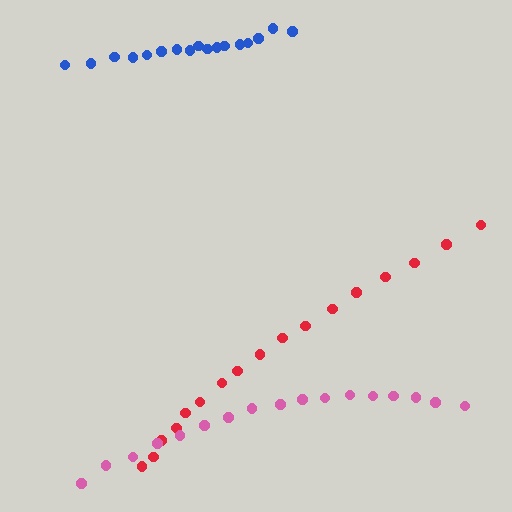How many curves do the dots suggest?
There are 3 distinct paths.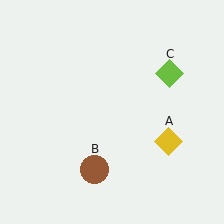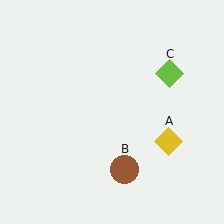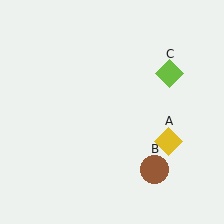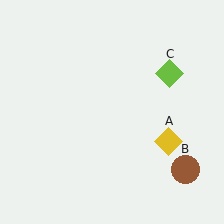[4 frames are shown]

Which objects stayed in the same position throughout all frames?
Yellow diamond (object A) and lime diamond (object C) remained stationary.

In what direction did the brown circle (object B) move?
The brown circle (object B) moved right.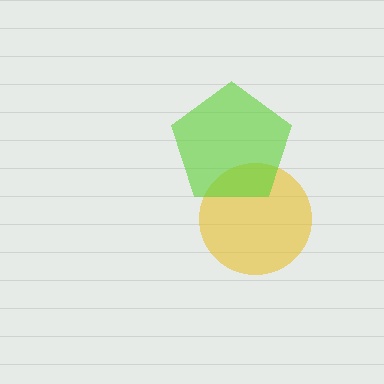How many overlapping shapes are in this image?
There are 2 overlapping shapes in the image.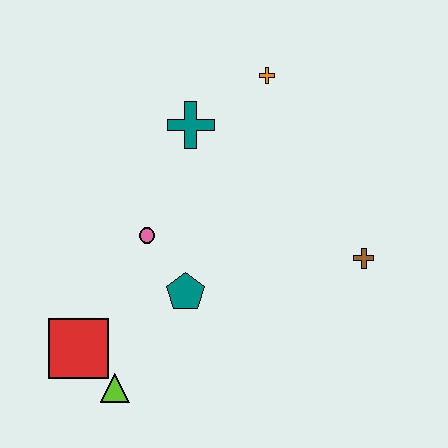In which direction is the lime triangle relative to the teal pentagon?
The lime triangle is below the teal pentagon.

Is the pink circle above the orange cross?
No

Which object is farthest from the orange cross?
The lime triangle is farthest from the orange cross.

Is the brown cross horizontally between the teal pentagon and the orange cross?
No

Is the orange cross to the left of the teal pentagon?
No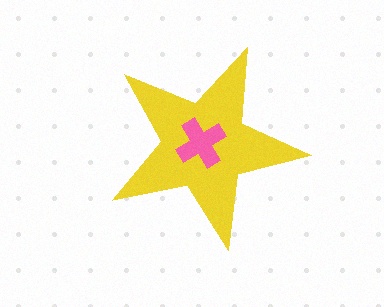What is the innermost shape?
The pink cross.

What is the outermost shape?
The yellow star.